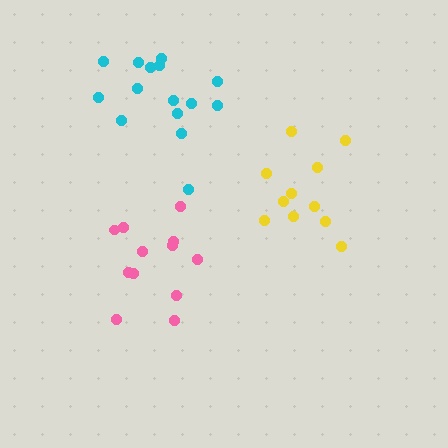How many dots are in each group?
Group 1: 12 dots, Group 2: 11 dots, Group 3: 15 dots (38 total).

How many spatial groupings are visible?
There are 3 spatial groupings.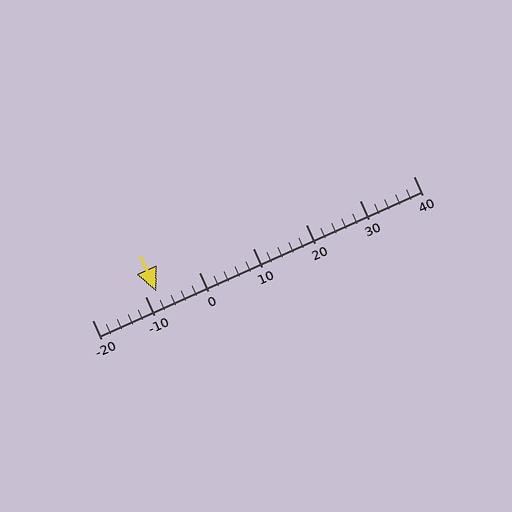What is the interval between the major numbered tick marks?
The major tick marks are spaced 10 units apart.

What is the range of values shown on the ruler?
The ruler shows values from -20 to 40.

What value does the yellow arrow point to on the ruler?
The yellow arrow points to approximately -8.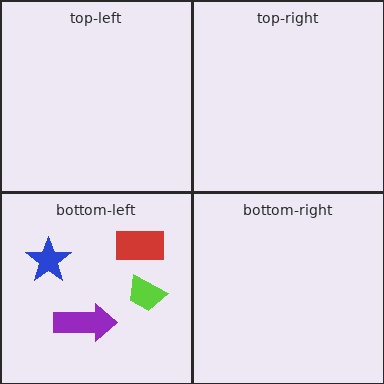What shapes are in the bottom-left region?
The lime trapezoid, the red rectangle, the blue star, the purple arrow.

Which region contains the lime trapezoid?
The bottom-left region.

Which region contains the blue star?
The bottom-left region.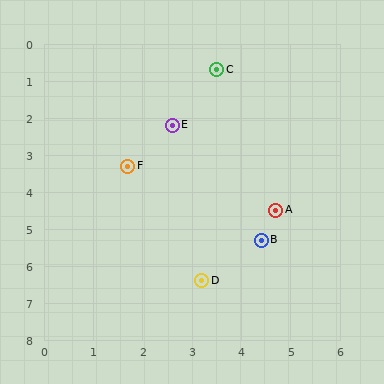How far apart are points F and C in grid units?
Points F and C are about 3.2 grid units apart.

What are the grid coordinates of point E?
Point E is at approximately (2.6, 2.2).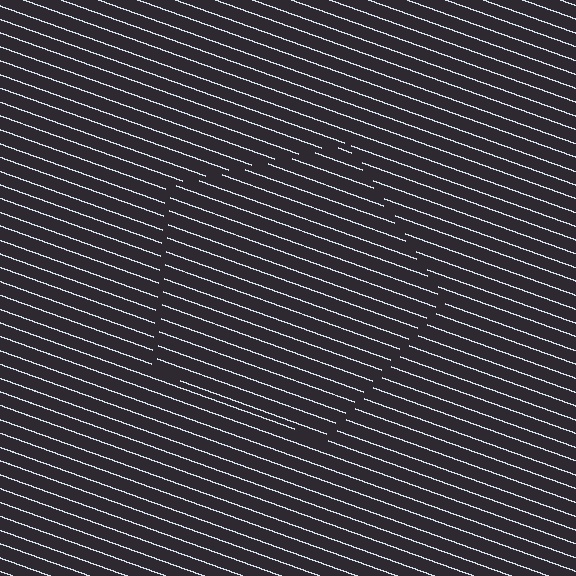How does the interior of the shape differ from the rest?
The interior of the shape contains the same grating, shifted by half a period — the contour is defined by the phase discontinuity where line-ends from the inner and outer gratings abut.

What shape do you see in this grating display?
An illusory pentagon. The interior of the shape contains the same grating, shifted by half a period — the contour is defined by the phase discontinuity where line-ends from the inner and outer gratings abut.